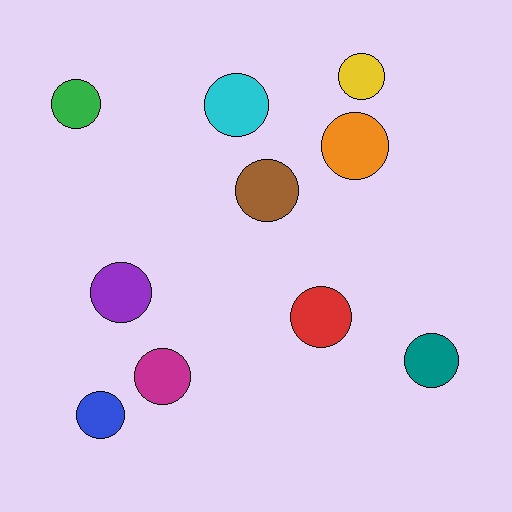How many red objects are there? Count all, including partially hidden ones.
There is 1 red object.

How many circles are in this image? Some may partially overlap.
There are 10 circles.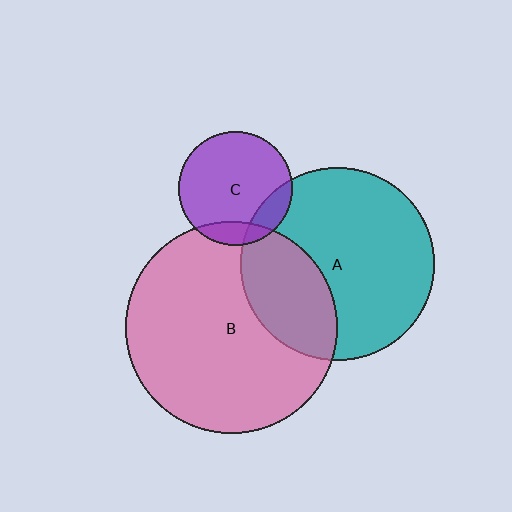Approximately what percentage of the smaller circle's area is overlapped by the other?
Approximately 15%.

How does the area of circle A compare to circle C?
Approximately 2.9 times.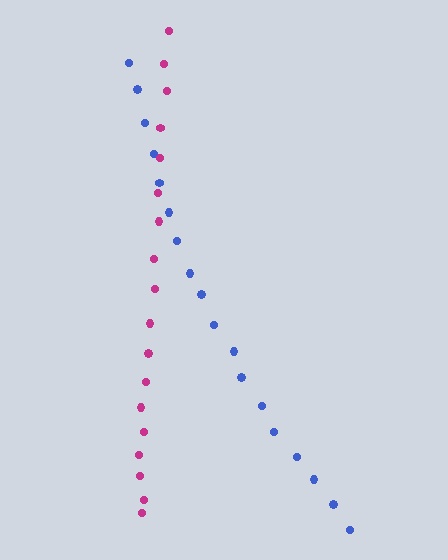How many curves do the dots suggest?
There are 2 distinct paths.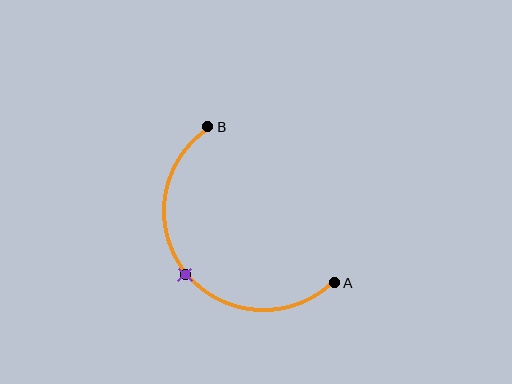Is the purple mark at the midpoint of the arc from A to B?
Yes. The purple mark lies on the arc at equal arc-length from both A and B — it is the arc midpoint.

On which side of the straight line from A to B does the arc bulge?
The arc bulges below and to the left of the straight line connecting A and B.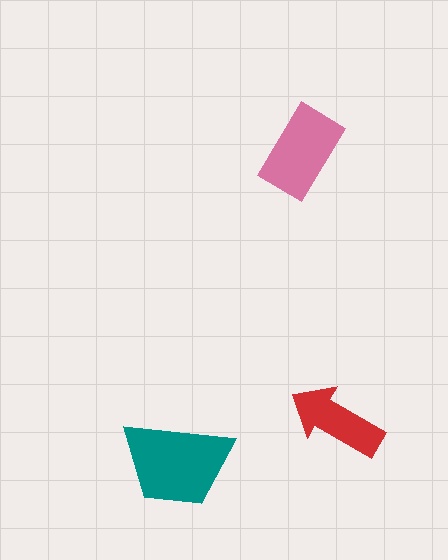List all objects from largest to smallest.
The teal trapezoid, the pink rectangle, the red arrow.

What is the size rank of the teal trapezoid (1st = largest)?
1st.